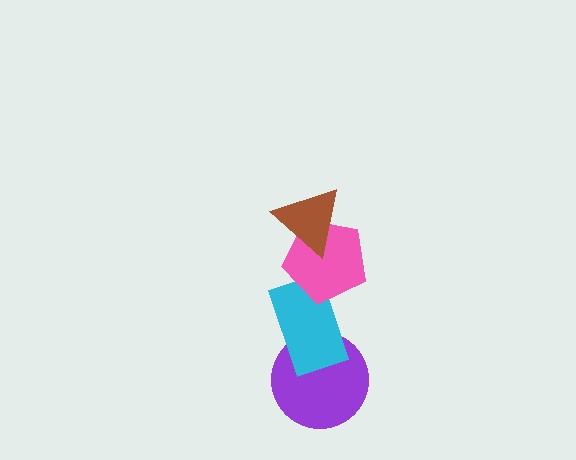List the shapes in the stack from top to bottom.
From top to bottom: the brown triangle, the pink pentagon, the cyan rectangle, the purple circle.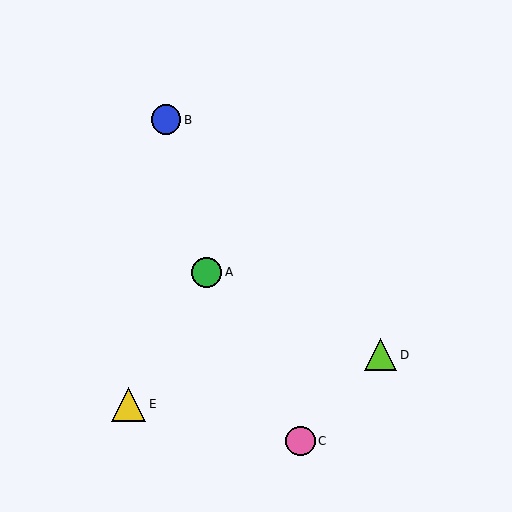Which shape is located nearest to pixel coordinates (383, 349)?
The lime triangle (labeled D) at (380, 355) is nearest to that location.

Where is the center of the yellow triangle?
The center of the yellow triangle is at (129, 404).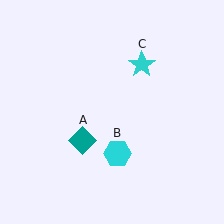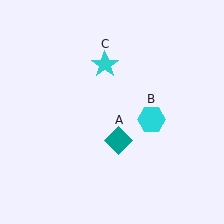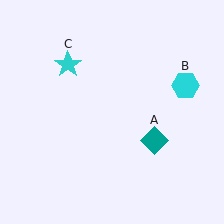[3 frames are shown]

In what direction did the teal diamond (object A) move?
The teal diamond (object A) moved right.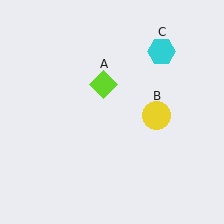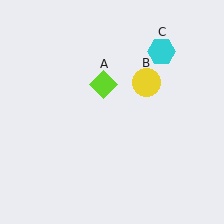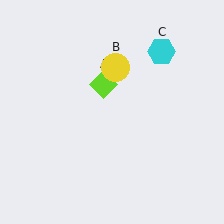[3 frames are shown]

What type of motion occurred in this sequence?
The yellow circle (object B) rotated counterclockwise around the center of the scene.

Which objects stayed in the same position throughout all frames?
Lime diamond (object A) and cyan hexagon (object C) remained stationary.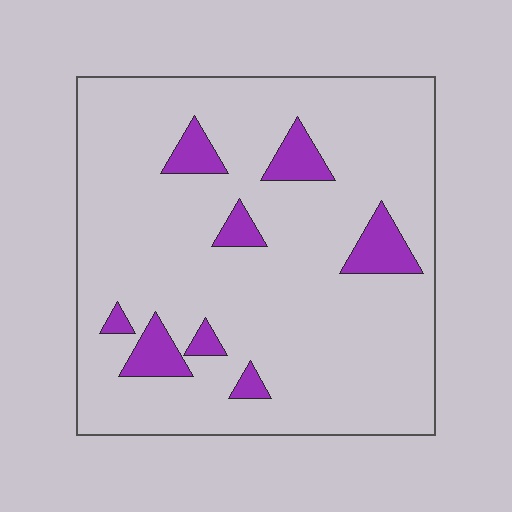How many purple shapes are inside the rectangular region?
8.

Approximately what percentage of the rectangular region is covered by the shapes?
Approximately 10%.